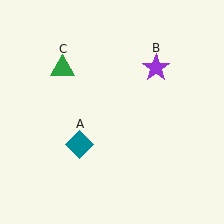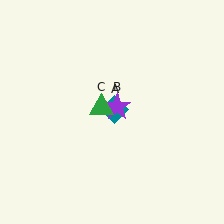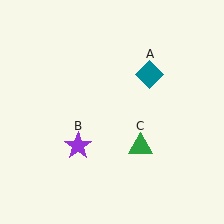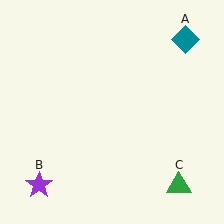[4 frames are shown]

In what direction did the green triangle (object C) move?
The green triangle (object C) moved down and to the right.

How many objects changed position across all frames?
3 objects changed position: teal diamond (object A), purple star (object B), green triangle (object C).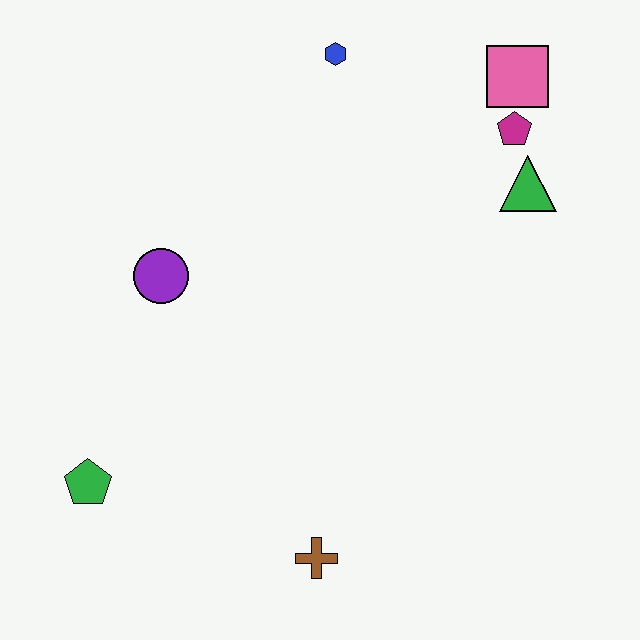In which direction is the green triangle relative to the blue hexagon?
The green triangle is to the right of the blue hexagon.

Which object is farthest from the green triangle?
The green pentagon is farthest from the green triangle.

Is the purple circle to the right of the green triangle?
No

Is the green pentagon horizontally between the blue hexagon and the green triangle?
No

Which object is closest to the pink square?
The magenta pentagon is closest to the pink square.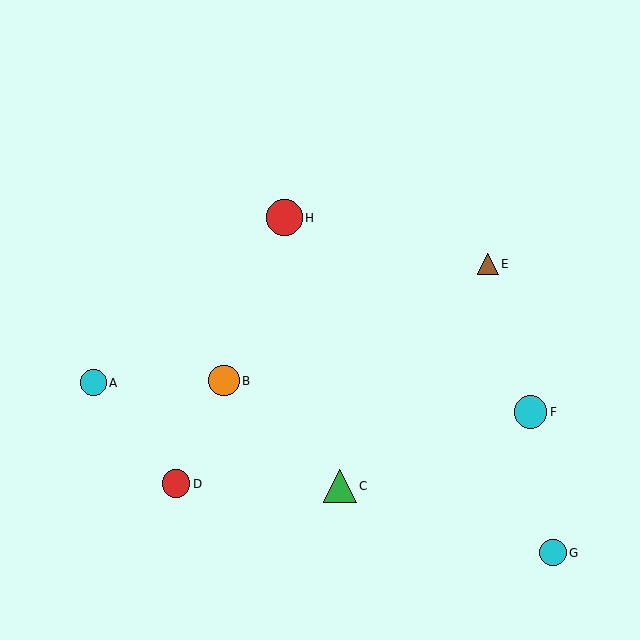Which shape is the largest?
The red circle (labeled H) is the largest.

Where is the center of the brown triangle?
The center of the brown triangle is at (488, 264).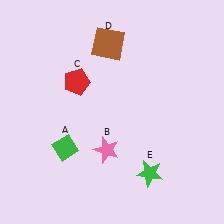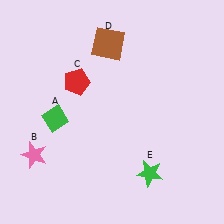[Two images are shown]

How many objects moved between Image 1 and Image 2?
2 objects moved between the two images.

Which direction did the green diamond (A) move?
The green diamond (A) moved up.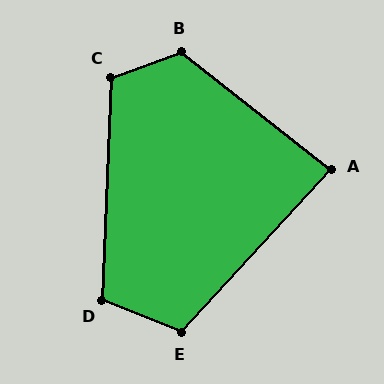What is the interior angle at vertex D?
Approximately 110 degrees (obtuse).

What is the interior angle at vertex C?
Approximately 112 degrees (obtuse).